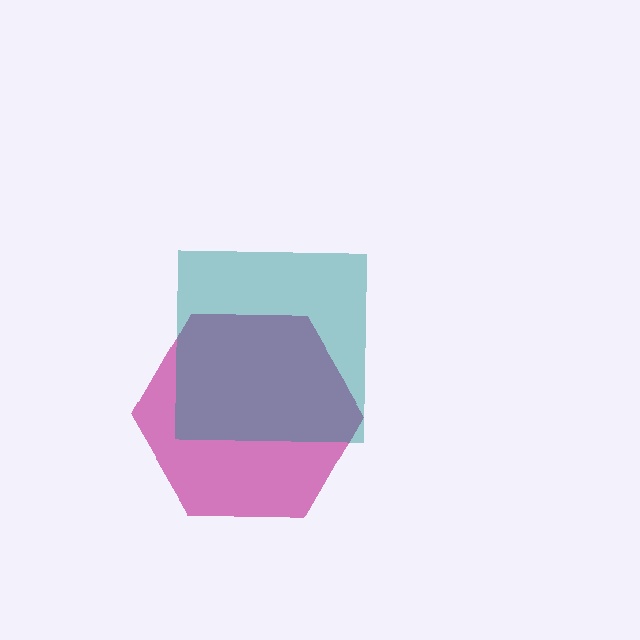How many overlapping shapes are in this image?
There are 2 overlapping shapes in the image.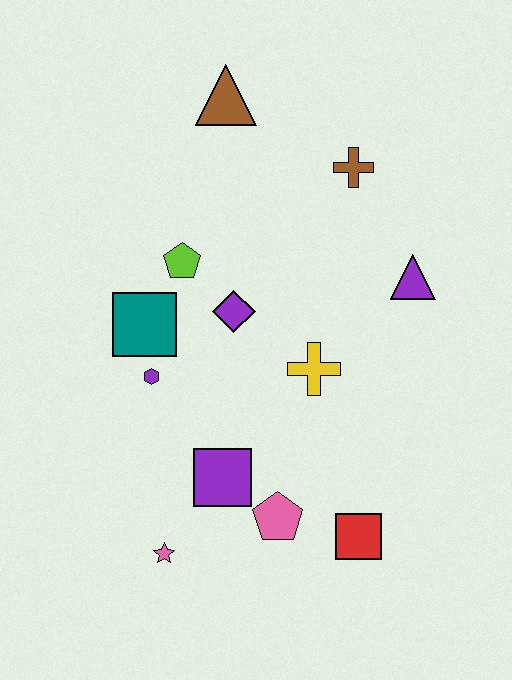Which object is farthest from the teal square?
The red square is farthest from the teal square.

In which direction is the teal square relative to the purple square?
The teal square is above the purple square.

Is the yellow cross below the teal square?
Yes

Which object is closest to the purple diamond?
The lime pentagon is closest to the purple diamond.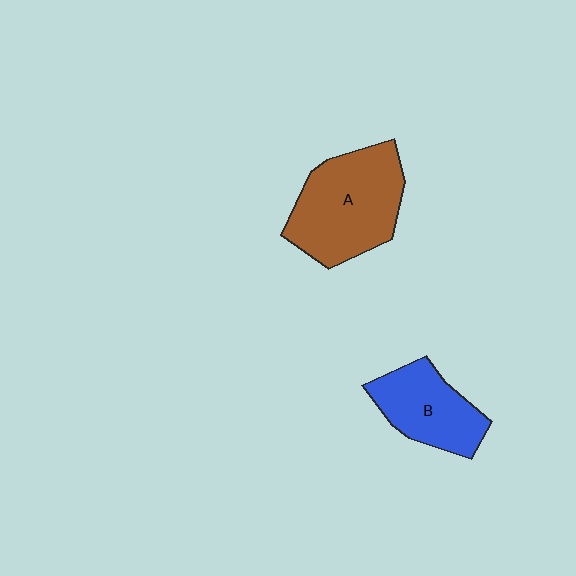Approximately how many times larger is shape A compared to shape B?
Approximately 1.5 times.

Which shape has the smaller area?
Shape B (blue).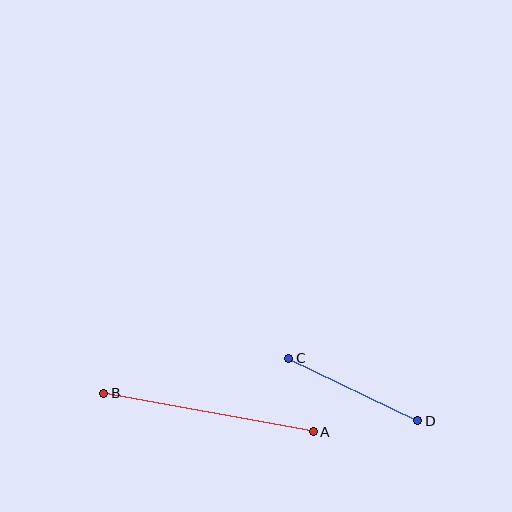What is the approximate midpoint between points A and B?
The midpoint is at approximately (208, 412) pixels.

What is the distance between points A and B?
The distance is approximately 213 pixels.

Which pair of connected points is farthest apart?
Points A and B are farthest apart.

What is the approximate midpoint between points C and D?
The midpoint is at approximately (353, 390) pixels.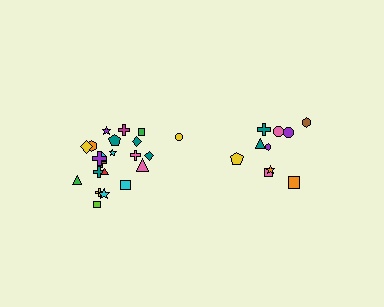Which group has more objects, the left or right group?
The left group.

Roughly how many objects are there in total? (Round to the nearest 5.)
Roughly 30 objects in total.